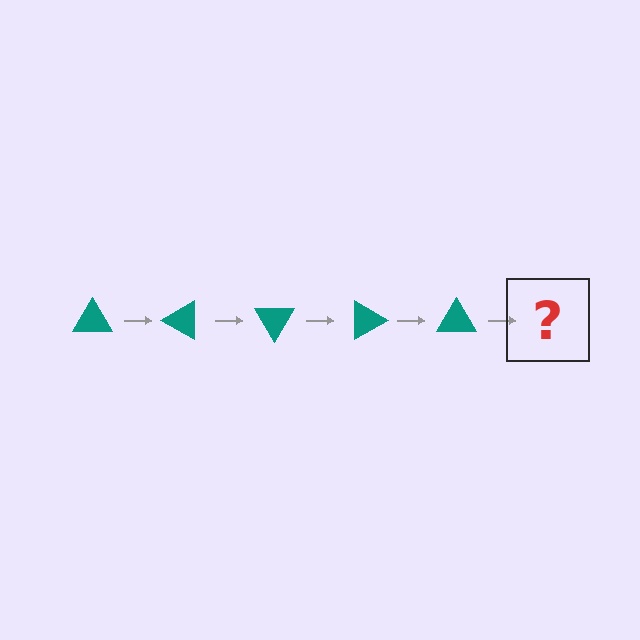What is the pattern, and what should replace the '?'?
The pattern is that the triangle rotates 30 degrees each step. The '?' should be a teal triangle rotated 150 degrees.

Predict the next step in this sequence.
The next step is a teal triangle rotated 150 degrees.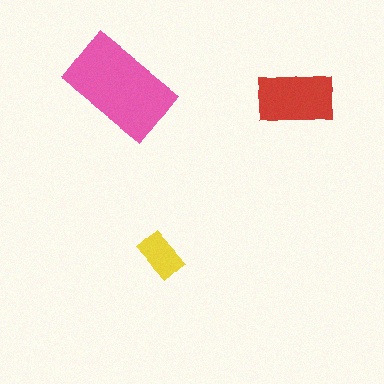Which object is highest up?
The pink rectangle is topmost.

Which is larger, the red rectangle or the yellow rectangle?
The red one.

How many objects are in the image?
There are 3 objects in the image.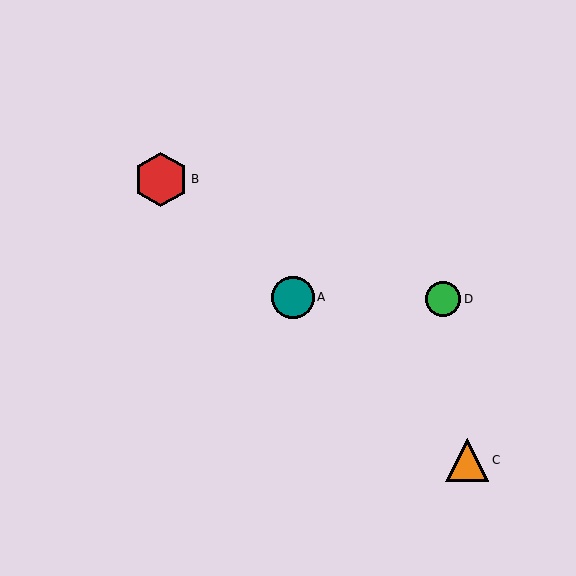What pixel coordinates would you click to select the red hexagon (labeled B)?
Click at (161, 179) to select the red hexagon B.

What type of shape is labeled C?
Shape C is an orange triangle.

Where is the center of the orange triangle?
The center of the orange triangle is at (467, 460).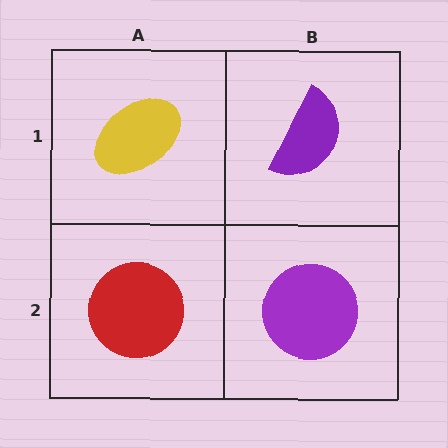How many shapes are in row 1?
2 shapes.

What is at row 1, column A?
A yellow ellipse.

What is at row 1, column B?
A purple semicircle.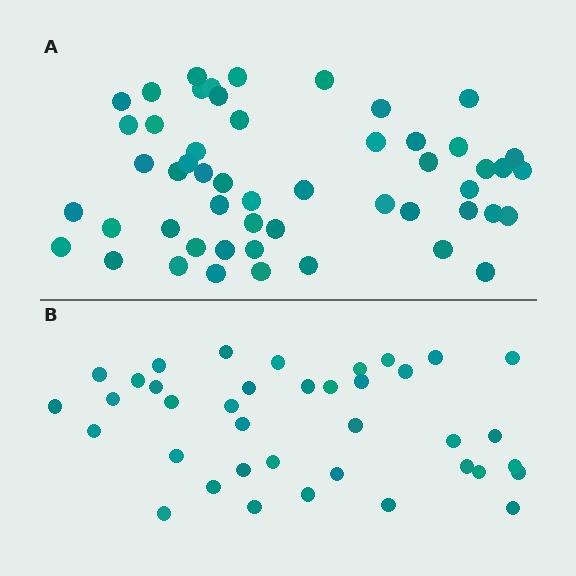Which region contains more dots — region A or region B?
Region A (the top region) has more dots.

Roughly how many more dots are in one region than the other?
Region A has approximately 15 more dots than region B.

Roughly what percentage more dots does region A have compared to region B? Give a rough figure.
About 35% more.